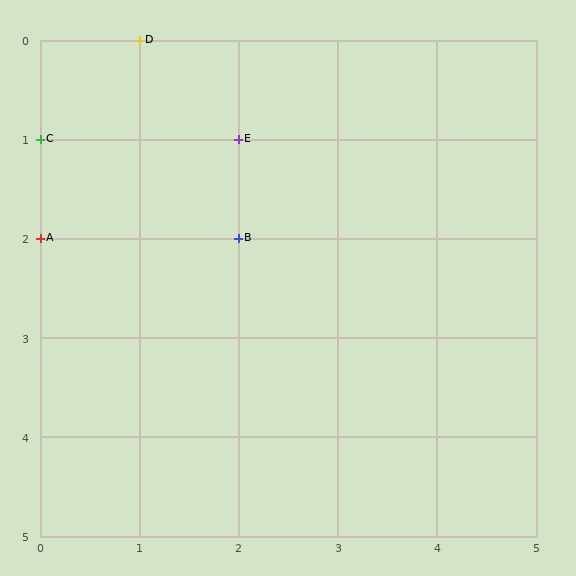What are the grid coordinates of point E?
Point E is at grid coordinates (2, 1).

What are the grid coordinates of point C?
Point C is at grid coordinates (0, 1).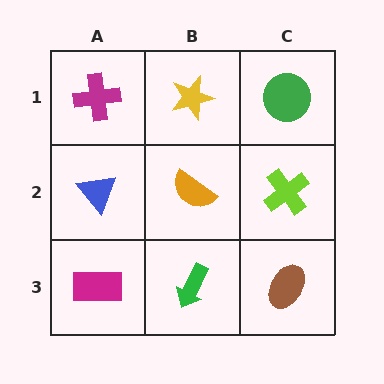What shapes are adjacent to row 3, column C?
A lime cross (row 2, column C), a green arrow (row 3, column B).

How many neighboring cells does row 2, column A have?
3.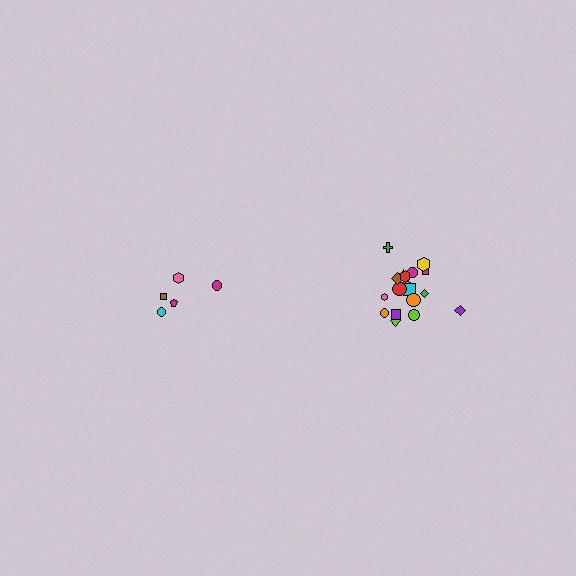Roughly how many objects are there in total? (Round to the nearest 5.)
Roughly 25 objects in total.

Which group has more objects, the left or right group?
The right group.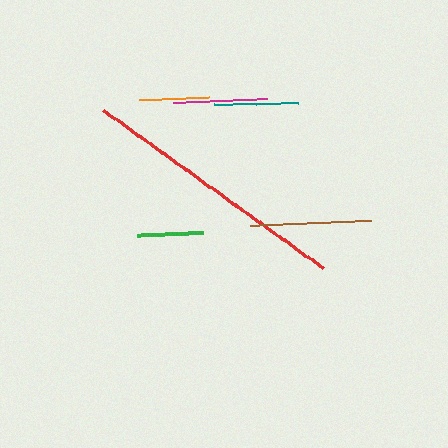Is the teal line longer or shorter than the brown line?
The brown line is longer than the teal line.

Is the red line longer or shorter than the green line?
The red line is longer than the green line.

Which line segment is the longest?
The red line is the longest at approximately 270 pixels.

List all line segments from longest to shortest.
From longest to shortest: red, brown, magenta, teal, orange, green.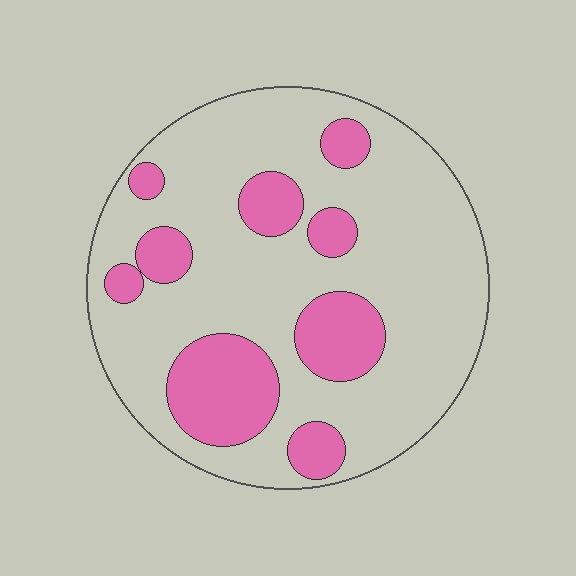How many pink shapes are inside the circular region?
9.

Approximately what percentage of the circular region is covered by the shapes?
Approximately 25%.